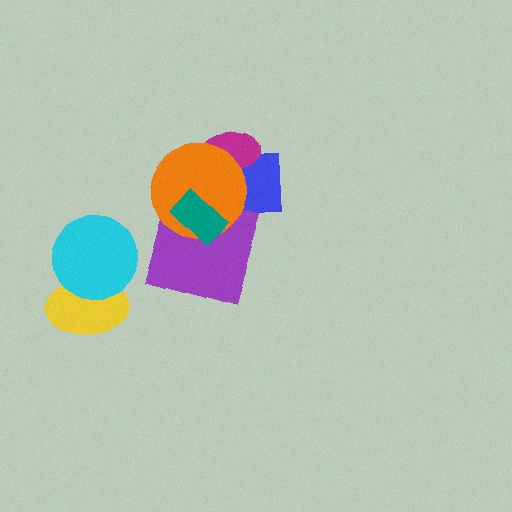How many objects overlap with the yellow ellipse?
1 object overlaps with the yellow ellipse.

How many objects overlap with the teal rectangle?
3 objects overlap with the teal rectangle.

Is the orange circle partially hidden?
Yes, it is partially covered by another shape.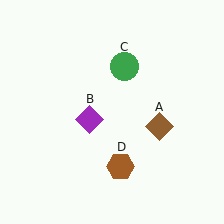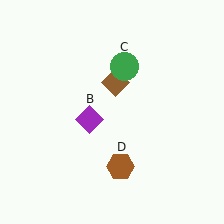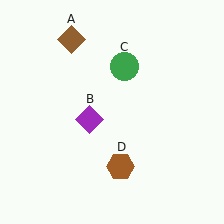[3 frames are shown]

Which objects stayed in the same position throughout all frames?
Purple diamond (object B) and green circle (object C) and brown hexagon (object D) remained stationary.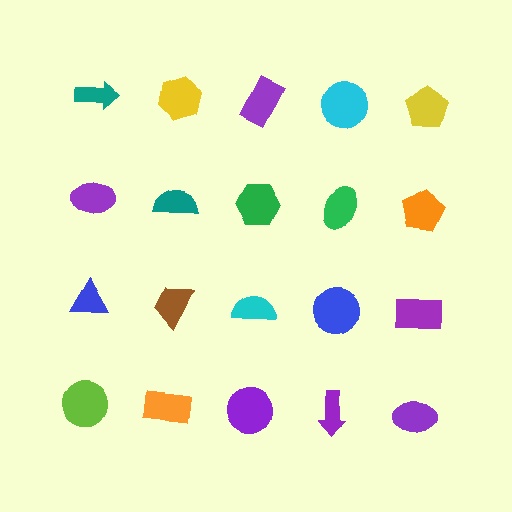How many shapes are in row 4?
5 shapes.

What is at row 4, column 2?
An orange rectangle.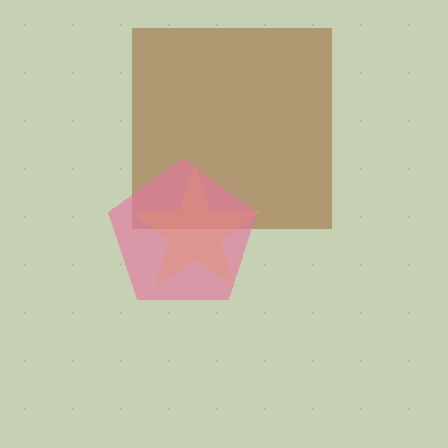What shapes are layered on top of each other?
The layered shapes are: a brown square, a yellow star, a pink pentagon.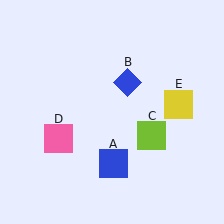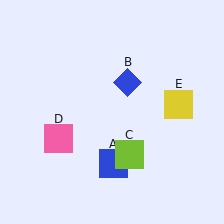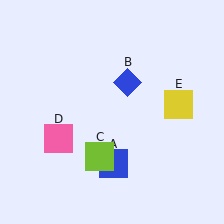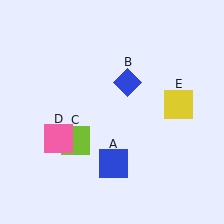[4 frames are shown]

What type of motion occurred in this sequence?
The lime square (object C) rotated clockwise around the center of the scene.